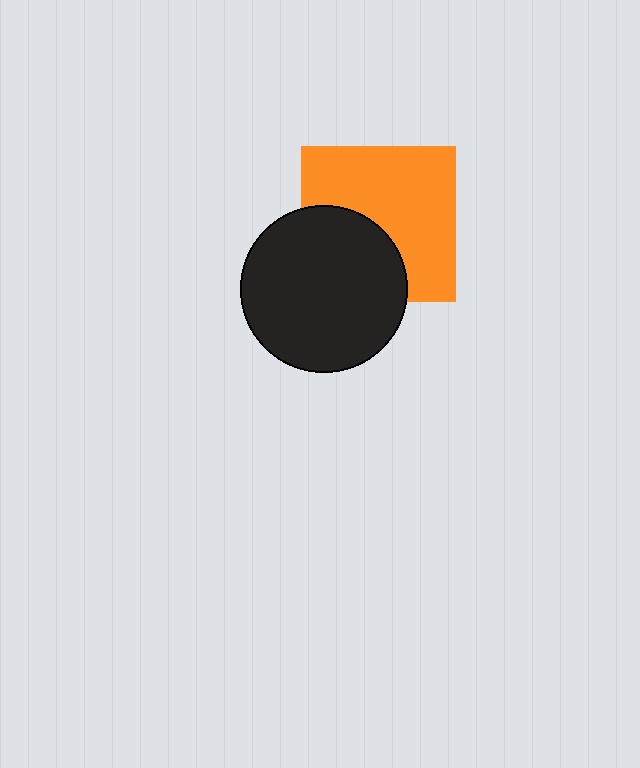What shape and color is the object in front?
The object in front is a black circle.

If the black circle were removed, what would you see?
You would see the complete orange square.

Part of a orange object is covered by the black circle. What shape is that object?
It is a square.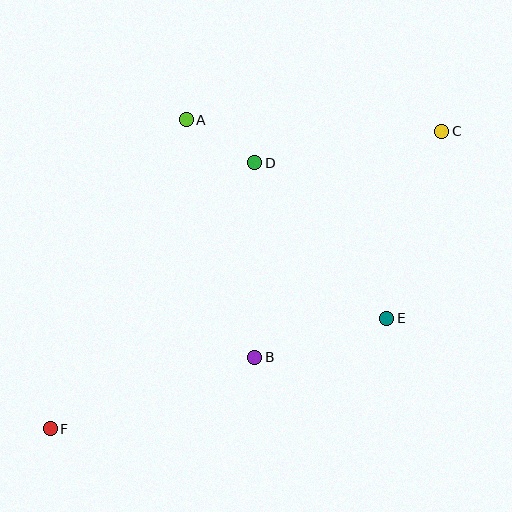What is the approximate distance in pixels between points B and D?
The distance between B and D is approximately 195 pixels.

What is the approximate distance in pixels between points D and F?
The distance between D and F is approximately 336 pixels.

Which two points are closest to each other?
Points A and D are closest to each other.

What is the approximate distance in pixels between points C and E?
The distance between C and E is approximately 195 pixels.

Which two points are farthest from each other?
Points C and F are farthest from each other.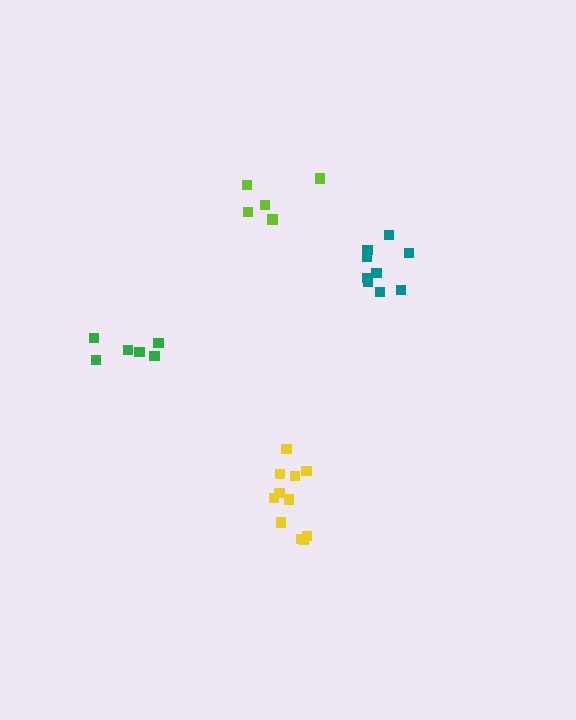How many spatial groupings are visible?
There are 4 spatial groupings.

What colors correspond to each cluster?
The clusters are colored: green, lime, yellow, teal.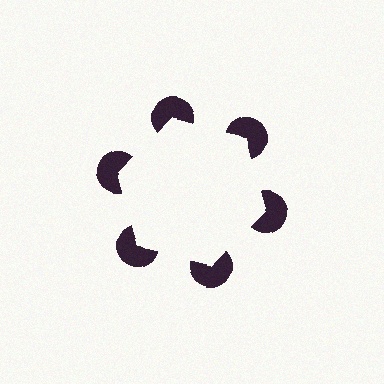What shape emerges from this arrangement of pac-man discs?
An illusory hexagon — its edges are inferred from the aligned wedge cuts in the pac-man discs, not physically drawn.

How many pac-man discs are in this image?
There are 6 — one at each vertex of the illusory hexagon.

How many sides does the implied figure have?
6 sides.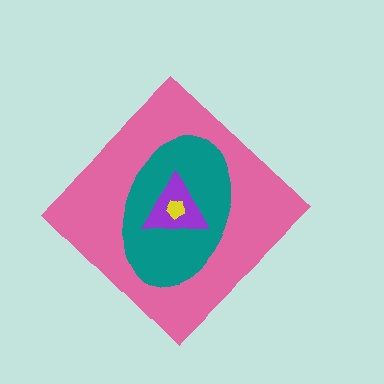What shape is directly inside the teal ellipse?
The purple triangle.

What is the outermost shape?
The pink diamond.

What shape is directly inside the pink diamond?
The teal ellipse.